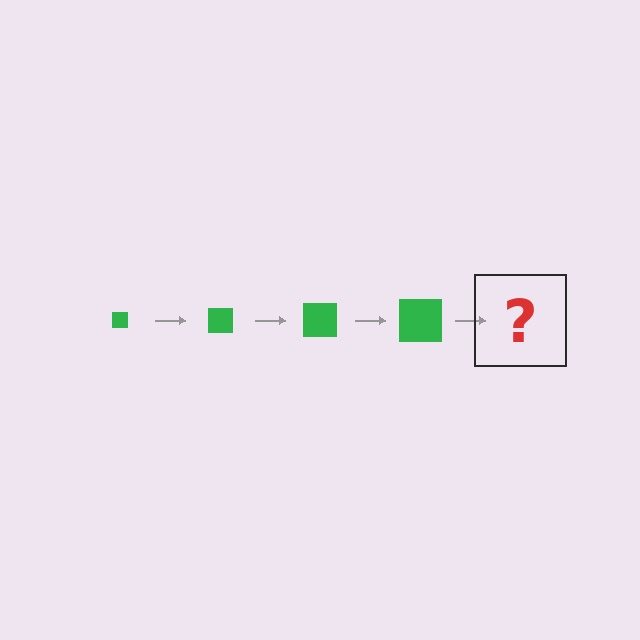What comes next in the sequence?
The next element should be a green square, larger than the previous one.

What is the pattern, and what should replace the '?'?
The pattern is that the square gets progressively larger each step. The '?' should be a green square, larger than the previous one.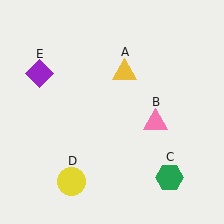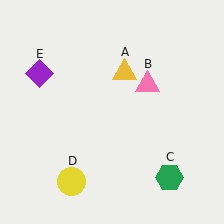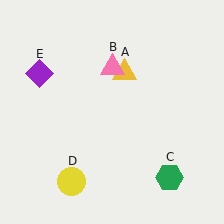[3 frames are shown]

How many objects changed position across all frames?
1 object changed position: pink triangle (object B).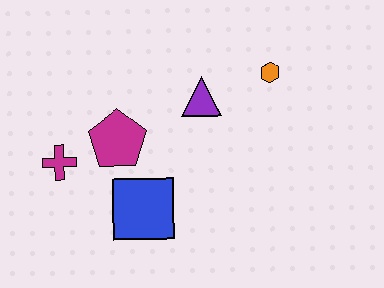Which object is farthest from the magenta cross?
The orange hexagon is farthest from the magenta cross.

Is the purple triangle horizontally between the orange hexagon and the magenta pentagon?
Yes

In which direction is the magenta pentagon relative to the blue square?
The magenta pentagon is above the blue square.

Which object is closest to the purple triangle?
The orange hexagon is closest to the purple triangle.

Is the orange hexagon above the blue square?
Yes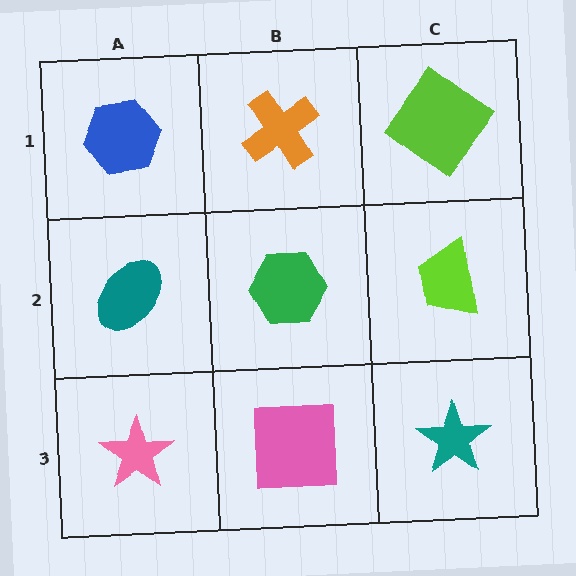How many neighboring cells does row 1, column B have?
3.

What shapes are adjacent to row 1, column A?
A teal ellipse (row 2, column A), an orange cross (row 1, column B).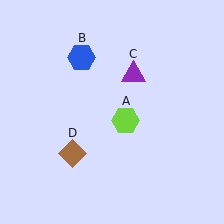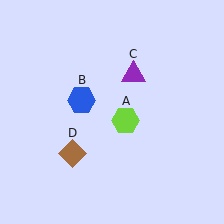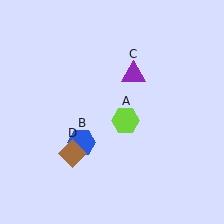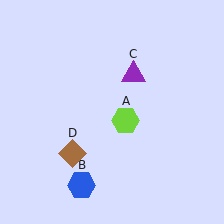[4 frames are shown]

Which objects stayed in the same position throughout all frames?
Lime hexagon (object A) and purple triangle (object C) and brown diamond (object D) remained stationary.